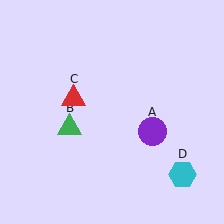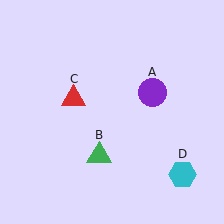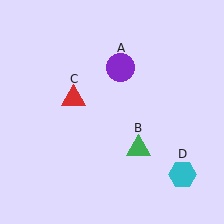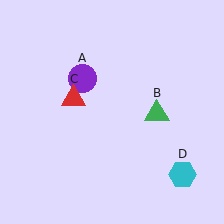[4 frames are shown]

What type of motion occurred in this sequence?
The purple circle (object A), green triangle (object B) rotated counterclockwise around the center of the scene.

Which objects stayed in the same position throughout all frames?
Red triangle (object C) and cyan hexagon (object D) remained stationary.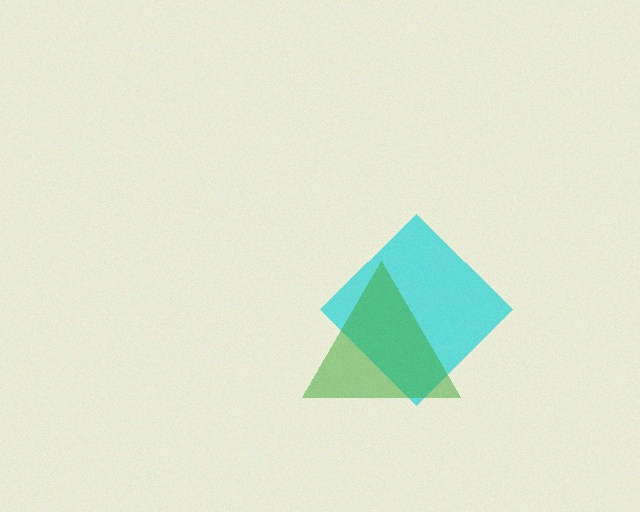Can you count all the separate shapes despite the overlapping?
Yes, there are 2 separate shapes.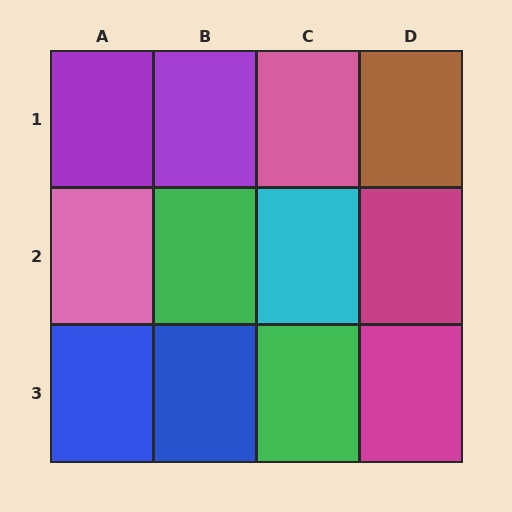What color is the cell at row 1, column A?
Purple.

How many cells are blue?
2 cells are blue.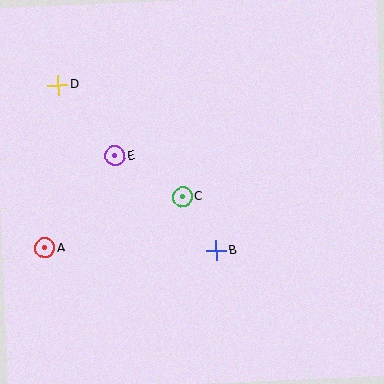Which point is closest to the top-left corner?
Point D is closest to the top-left corner.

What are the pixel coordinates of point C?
Point C is at (182, 196).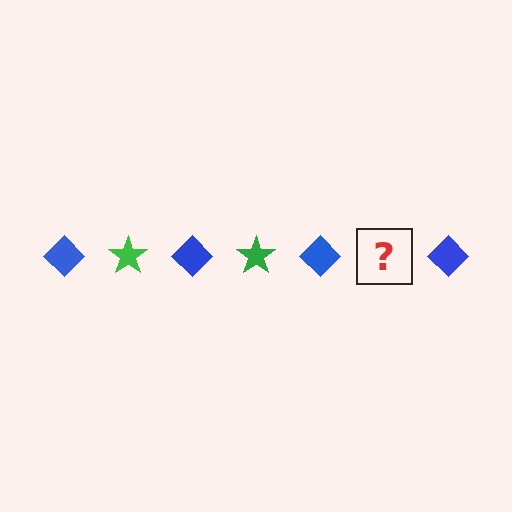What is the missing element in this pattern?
The missing element is a green star.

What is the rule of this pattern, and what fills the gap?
The rule is that the pattern alternates between blue diamond and green star. The gap should be filled with a green star.